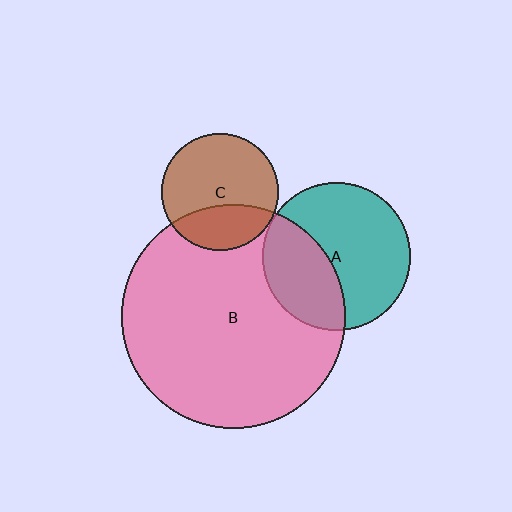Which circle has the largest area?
Circle B (pink).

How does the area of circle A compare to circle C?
Approximately 1.6 times.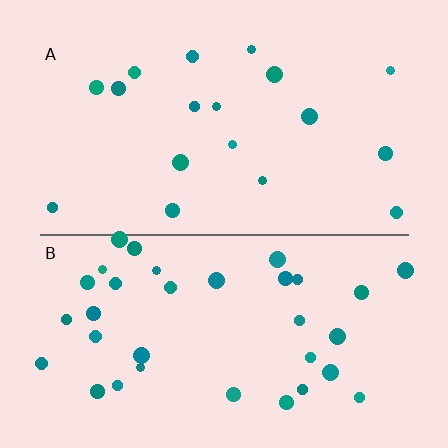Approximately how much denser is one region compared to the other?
Approximately 1.9× — region B over region A.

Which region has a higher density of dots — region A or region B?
B (the bottom).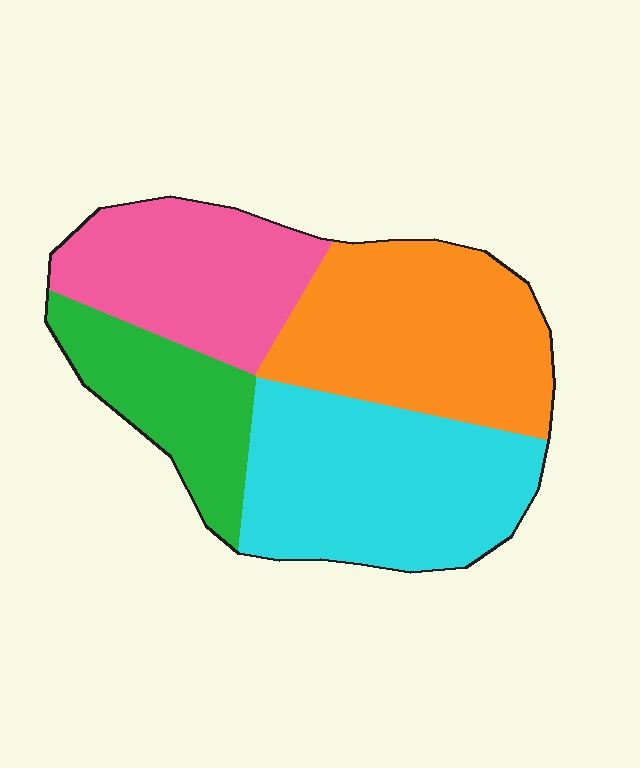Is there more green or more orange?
Orange.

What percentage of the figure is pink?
Pink takes up about one fifth (1/5) of the figure.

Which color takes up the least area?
Green, at roughly 15%.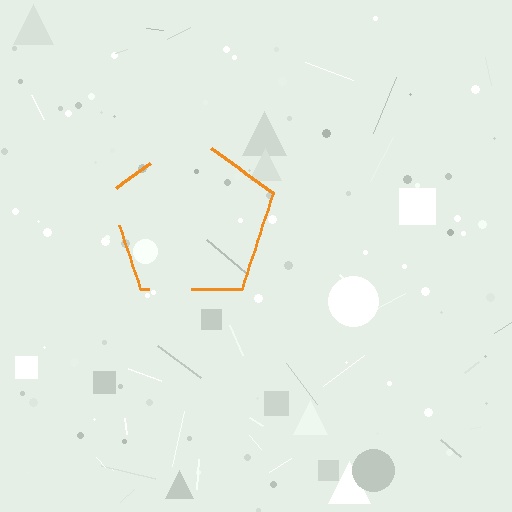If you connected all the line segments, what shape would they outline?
They would outline a pentagon.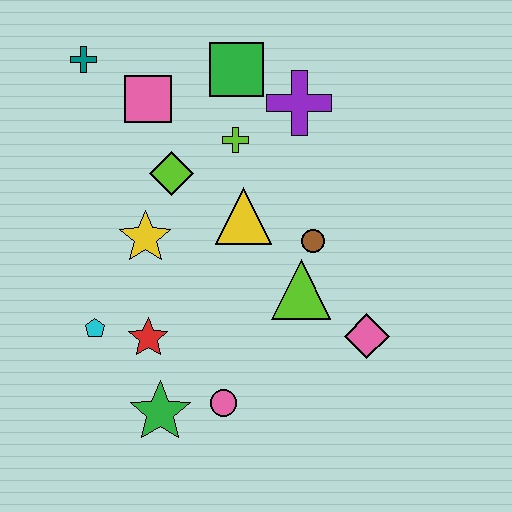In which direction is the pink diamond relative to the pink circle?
The pink diamond is to the right of the pink circle.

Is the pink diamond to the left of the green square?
No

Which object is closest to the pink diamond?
The lime triangle is closest to the pink diamond.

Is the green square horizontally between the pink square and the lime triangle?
Yes